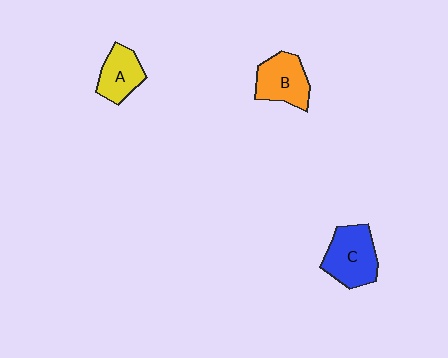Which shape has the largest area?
Shape C (blue).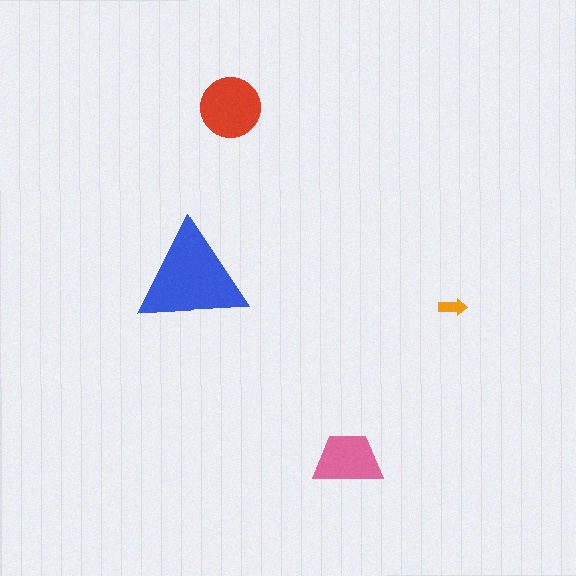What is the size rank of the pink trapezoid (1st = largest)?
3rd.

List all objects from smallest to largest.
The orange arrow, the pink trapezoid, the red circle, the blue triangle.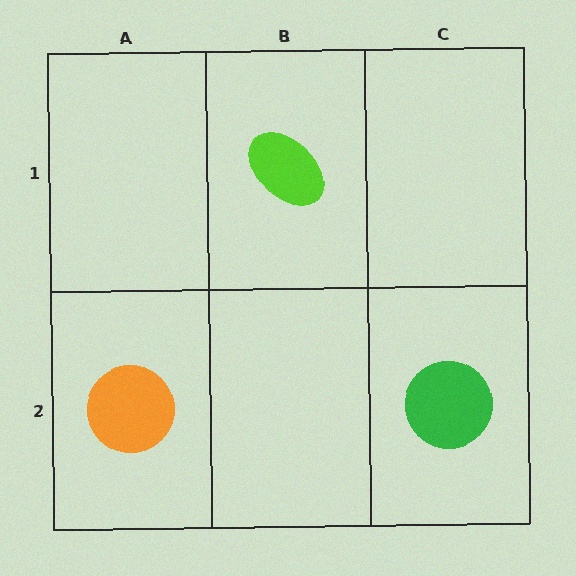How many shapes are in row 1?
1 shape.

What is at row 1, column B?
A lime ellipse.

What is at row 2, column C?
A green circle.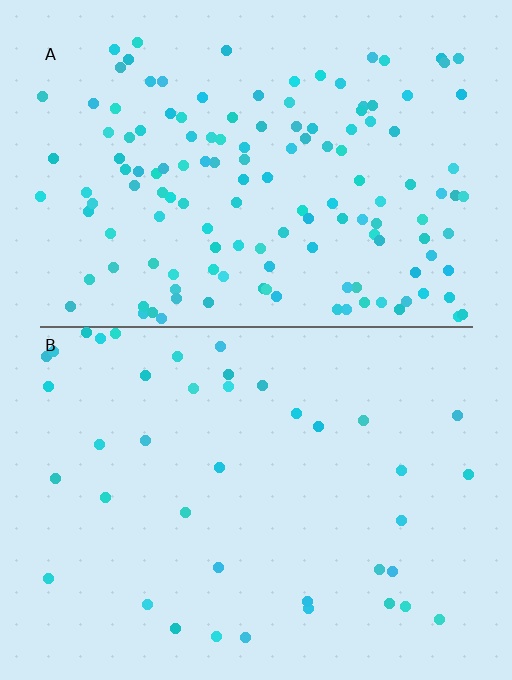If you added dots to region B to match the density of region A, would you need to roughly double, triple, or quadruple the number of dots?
Approximately quadruple.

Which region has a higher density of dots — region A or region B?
A (the top).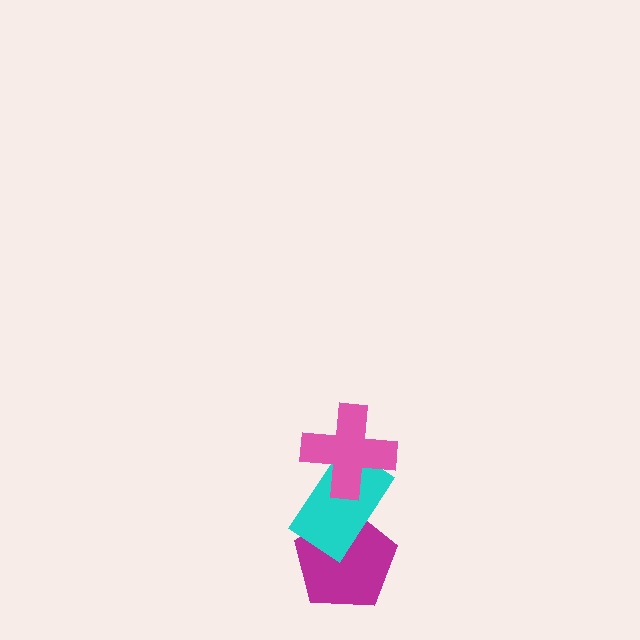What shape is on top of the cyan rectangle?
The pink cross is on top of the cyan rectangle.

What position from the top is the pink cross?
The pink cross is 1st from the top.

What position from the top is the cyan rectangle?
The cyan rectangle is 2nd from the top.